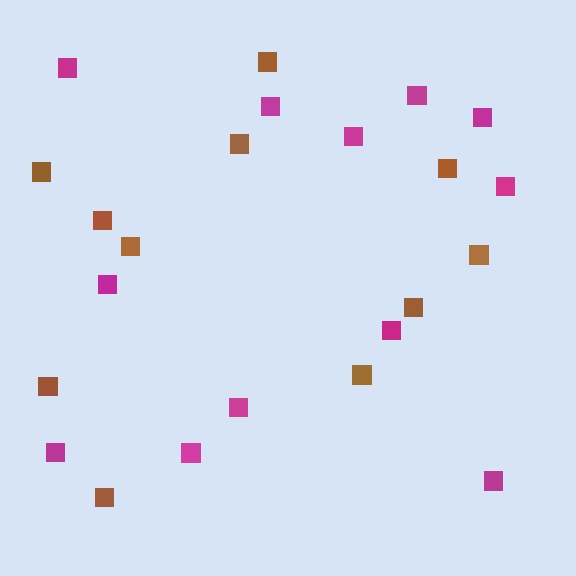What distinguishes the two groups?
There are 2 groups: one group of magenta squares (12) and one group of brown squares (11).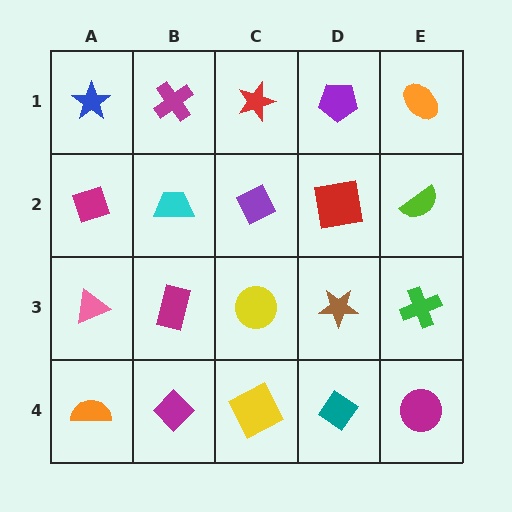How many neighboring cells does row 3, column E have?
3.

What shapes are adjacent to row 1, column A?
A magenta diamond (row 2, column A), a magenta cross (row 1, column B).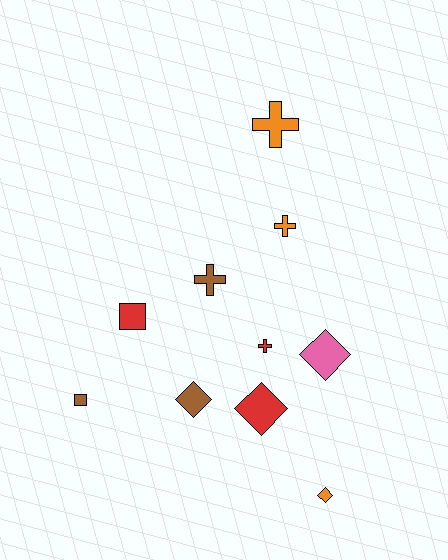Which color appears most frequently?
Red, with 3 objects.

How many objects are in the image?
There are 10 objects.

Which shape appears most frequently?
Cross, with 4 objects.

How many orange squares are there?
There are no orange squares.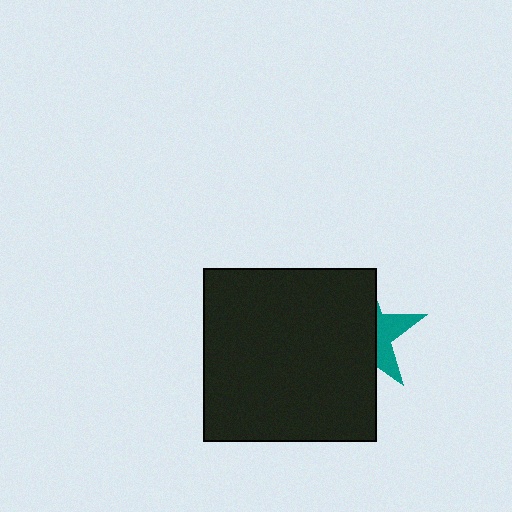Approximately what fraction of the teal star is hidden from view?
Roughly 68% of the teal star is hidden behind the black square.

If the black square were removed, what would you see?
You would see the complete teal star.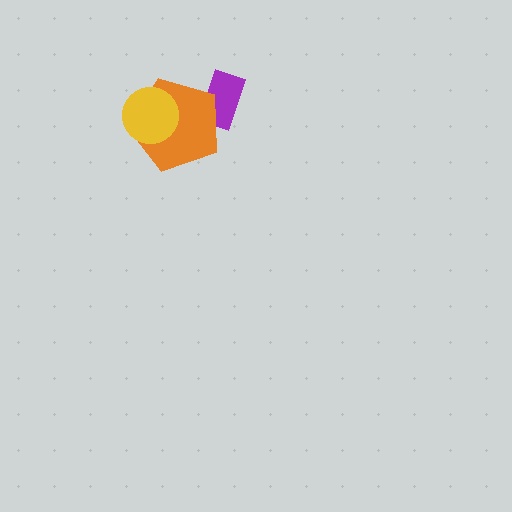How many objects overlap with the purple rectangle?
1 object overlaps with the purple rectangle.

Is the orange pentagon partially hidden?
Yes, it is partially covered by another shape.